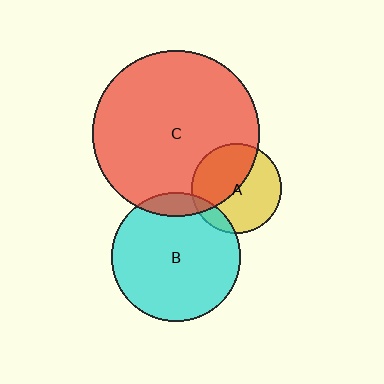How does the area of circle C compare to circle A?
Approximately 3.5 times.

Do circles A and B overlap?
Yes.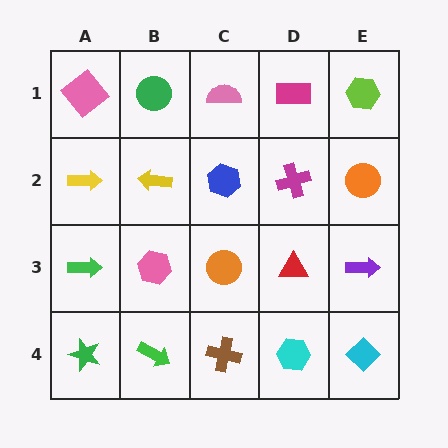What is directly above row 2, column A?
A pink diamond.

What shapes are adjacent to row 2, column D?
A magenta rectangle (row 1, column D), a red triangle (row 3, column D), a blue hexagon (row 2, column C), an orange circle (row 2, column E).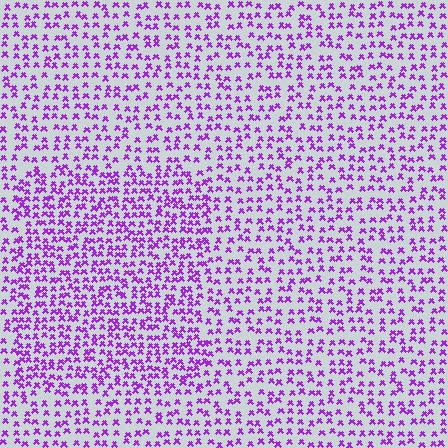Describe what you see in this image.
The image contains small purple elements arranged at two different densities. A rectangle-shaped region is visible where the elements are more densely packed than the surrounding area.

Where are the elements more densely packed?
The elements are more densely packed inside the rectangle boundary.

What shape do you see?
I see a rectangle.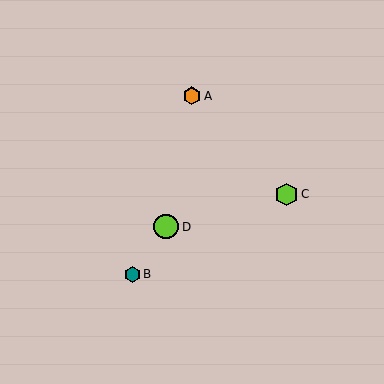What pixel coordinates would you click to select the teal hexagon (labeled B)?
Click at (132, 274) to select the teal hexagon B.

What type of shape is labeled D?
Shape D is a lime circle.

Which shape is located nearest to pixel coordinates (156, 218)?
The lime circle (labeled D) at (166, 227) is nearest to that location.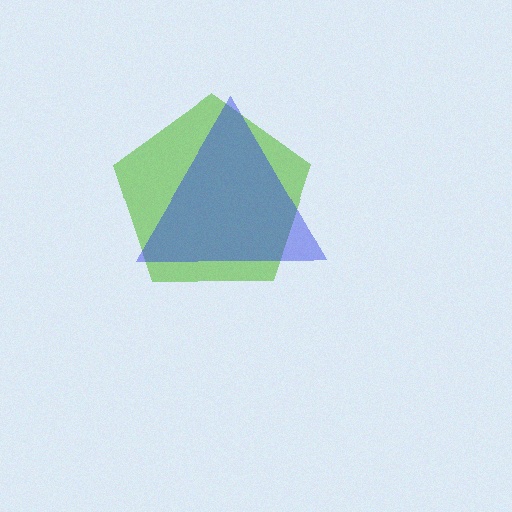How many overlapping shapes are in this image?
There are 2 overlapping shapes in the image.